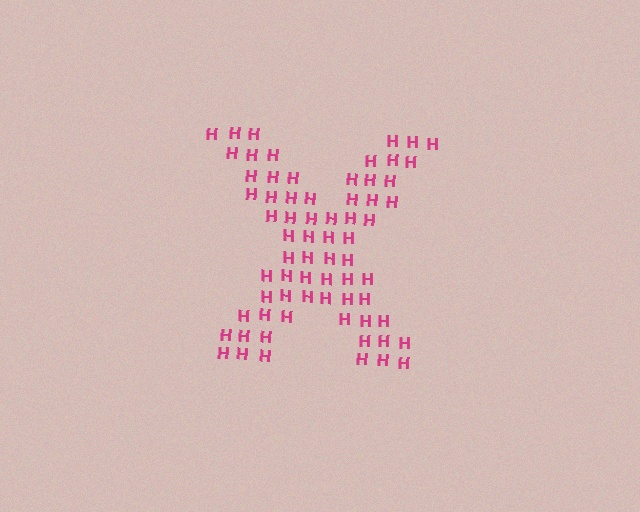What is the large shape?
The large shape is the letter X.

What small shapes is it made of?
It is made of small letter H's.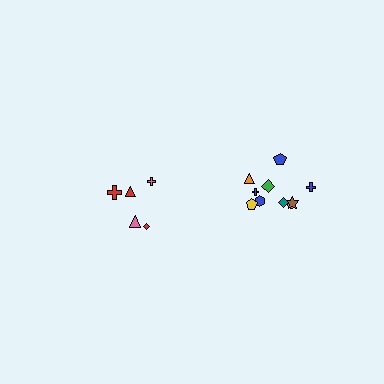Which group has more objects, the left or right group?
The right group.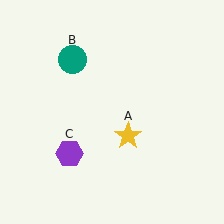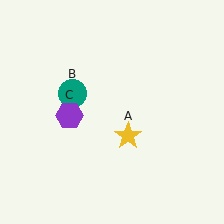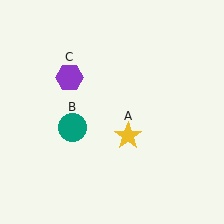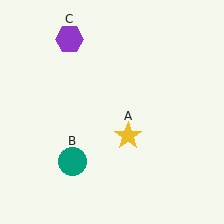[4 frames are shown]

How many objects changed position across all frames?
2 objects changed position: teal circle (object B), purple hexagon (object C).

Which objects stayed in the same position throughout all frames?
Yellow star (object A) remained stationary.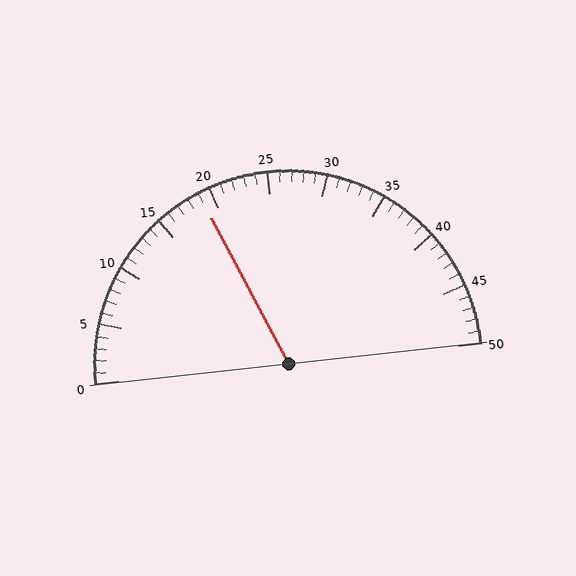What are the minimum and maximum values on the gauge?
The gauge ranges from 0 to 50.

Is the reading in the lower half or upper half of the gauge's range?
The reading is in the lower half of the range (0 to 50).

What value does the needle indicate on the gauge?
The needle indicates approximately 19.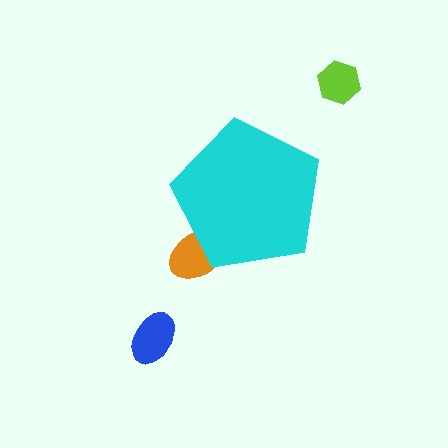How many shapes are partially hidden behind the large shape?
1 shape is partially hidden.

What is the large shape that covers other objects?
A cyan pentagon.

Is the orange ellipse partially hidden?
Yes, the orange ellipse is partially hidden behind the cyan pentagon.